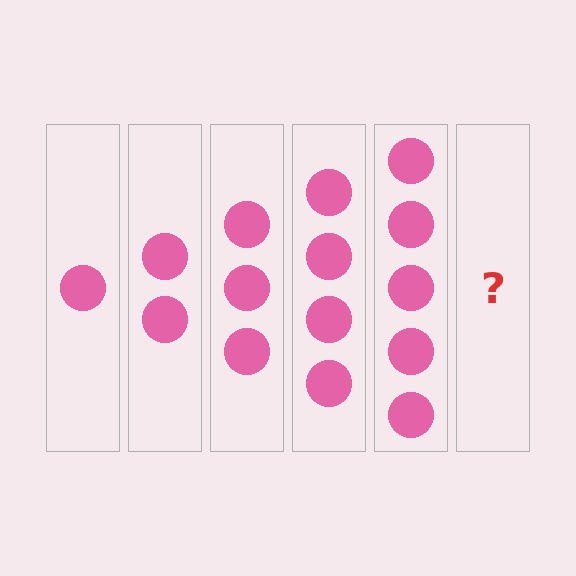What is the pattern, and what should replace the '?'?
The pattern is that each step adds one more circle. The '?' should be 6 circles.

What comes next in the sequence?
The next element should be 6 circles.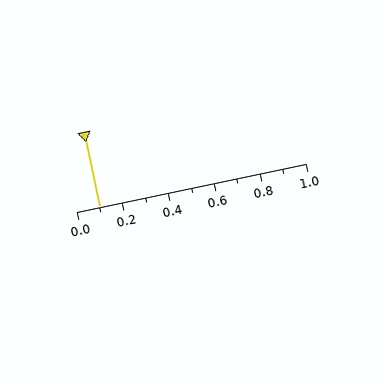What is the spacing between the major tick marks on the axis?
The major ticks are spaced 0.2 apart.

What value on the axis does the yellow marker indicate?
The marker indicates approximately 0.1.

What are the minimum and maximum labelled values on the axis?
The axis runs from 0.0 to 1.0.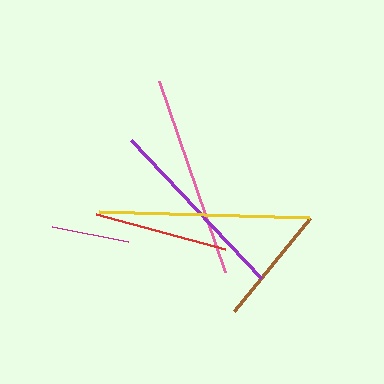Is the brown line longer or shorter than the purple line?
The purple line is longer than the brown line.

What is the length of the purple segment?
The purple segment is approximately 190 pixels long.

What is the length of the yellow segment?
The yellow segment is approximately 210 pixels long.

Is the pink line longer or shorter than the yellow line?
The yellow line is longer than the pink line.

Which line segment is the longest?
The yellow line is the longest at approximately 210 pixels.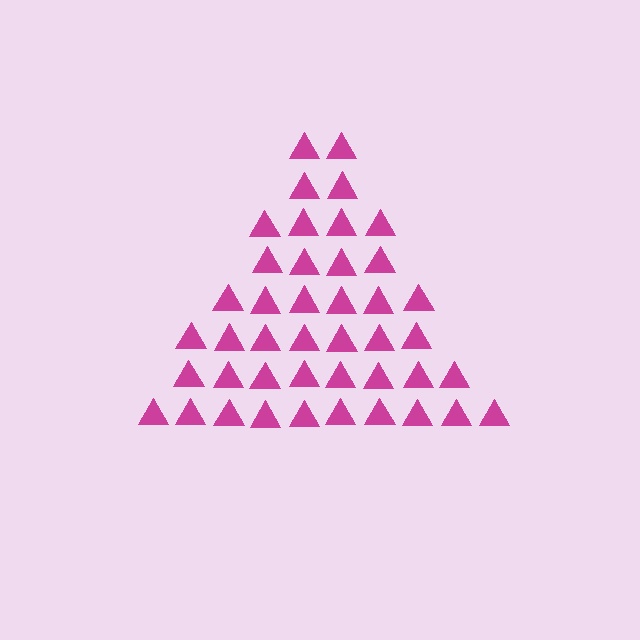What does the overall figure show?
The overall figure shows a triangle.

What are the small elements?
The small elements are triangles.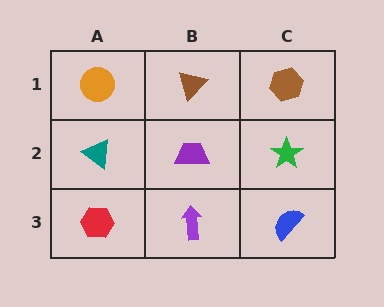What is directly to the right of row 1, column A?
A brown triangle.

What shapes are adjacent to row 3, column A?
A teal triangle (row 2, column A), a purple arrow (row 3, column B).